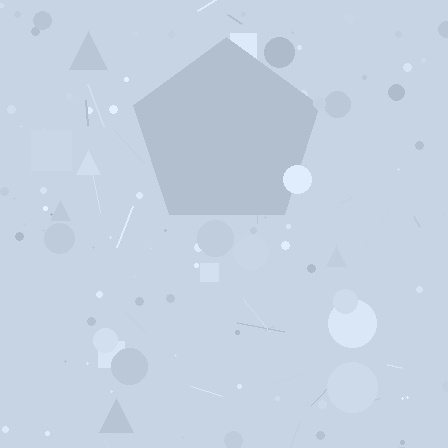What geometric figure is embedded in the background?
A pentagon is embedded in the background.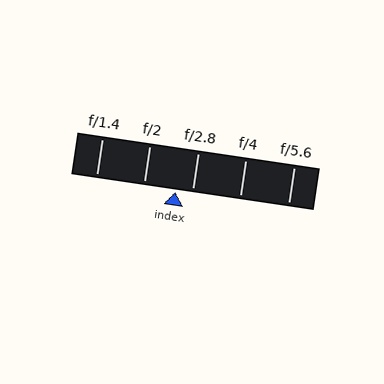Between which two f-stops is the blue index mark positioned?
The index mark is between f/2 and f/2.8.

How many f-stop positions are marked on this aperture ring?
There are 5 f-stop positions marked.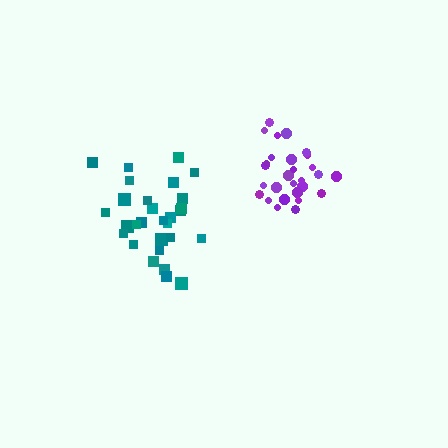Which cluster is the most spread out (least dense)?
Teal.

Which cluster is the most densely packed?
Purple.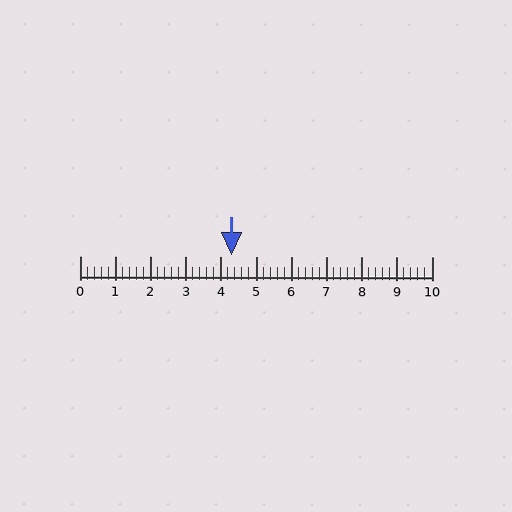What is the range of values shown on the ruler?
The ruler shows values from 0 to 10.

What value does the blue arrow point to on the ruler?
The blue arrow points to approximately 4.3.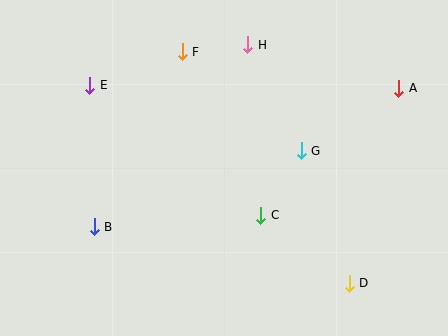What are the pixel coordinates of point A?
Point A is at (399, 88).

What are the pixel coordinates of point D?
Point D is at (349, 283).